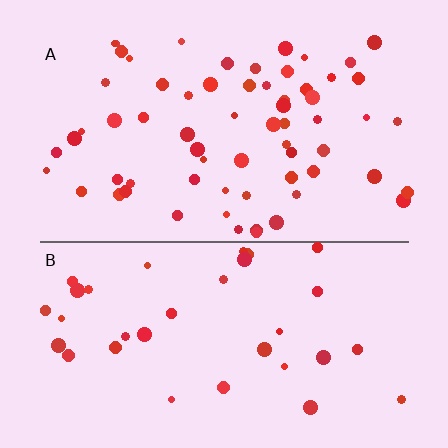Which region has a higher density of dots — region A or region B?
A (the top).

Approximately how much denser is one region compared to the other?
Approximately 1.9× — region A over region B.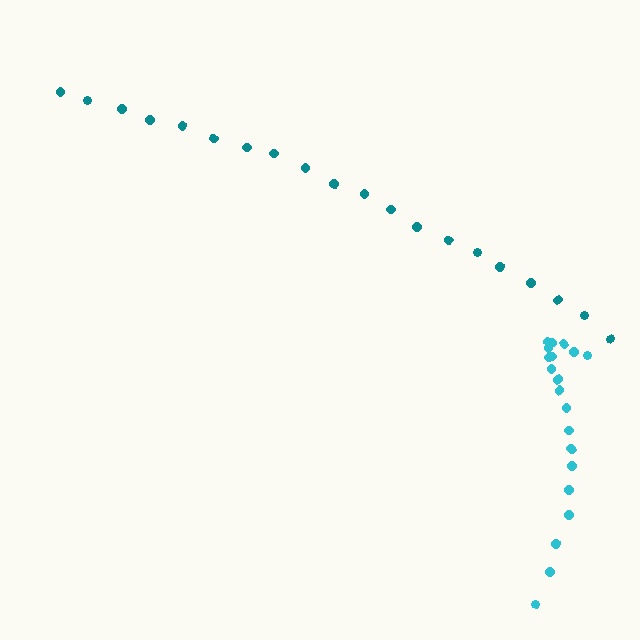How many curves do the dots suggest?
There are 2 distinct paths.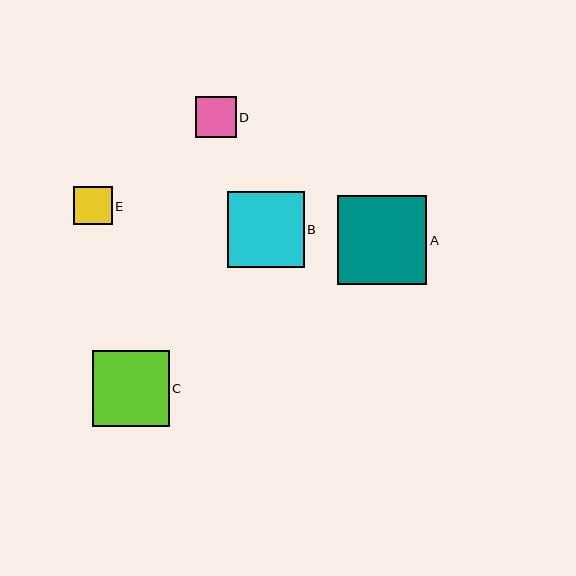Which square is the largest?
Square A is the largest with a size of approximately 89 pixels.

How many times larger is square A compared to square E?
Square A is approximately 2.3 times the size of square E.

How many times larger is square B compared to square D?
Square B is approximately 1.9 times the size of square D.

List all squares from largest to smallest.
From largest to smallest: A, B, C, D, E.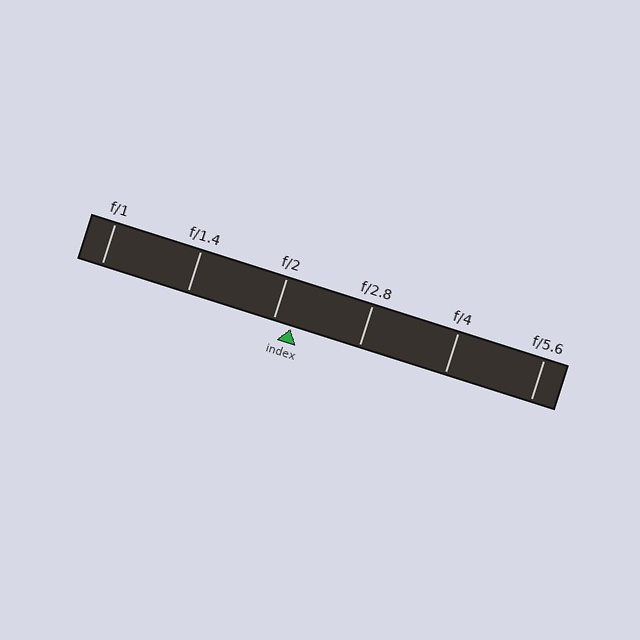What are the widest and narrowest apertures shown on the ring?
The widest aperture shown is f/1 and the narrowest is f/5.6.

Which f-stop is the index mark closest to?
The index mark is closest to f/2.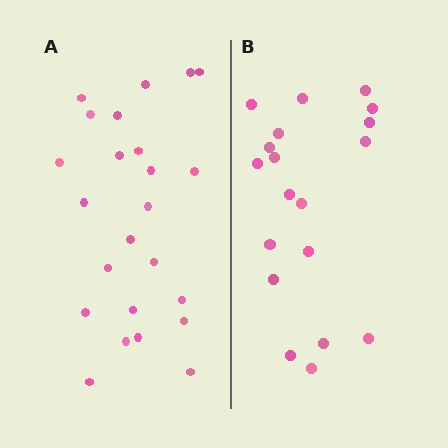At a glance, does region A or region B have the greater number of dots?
Region A (the left region) has more dots.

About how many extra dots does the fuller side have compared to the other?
Region A has about 5 more dots than region B.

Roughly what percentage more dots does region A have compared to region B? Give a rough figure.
About 25% more.